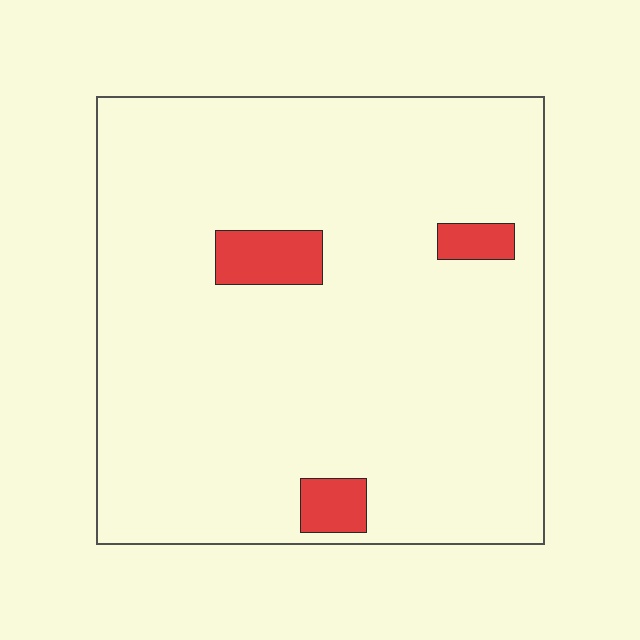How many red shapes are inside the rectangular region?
3.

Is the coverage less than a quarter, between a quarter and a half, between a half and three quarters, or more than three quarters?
Less than a quarter.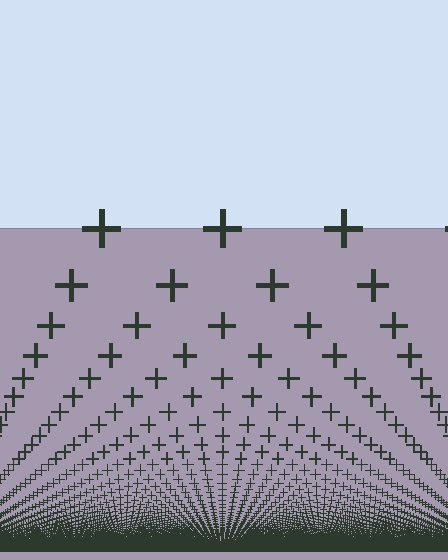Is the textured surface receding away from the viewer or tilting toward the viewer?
The surface appears to tilt toward the viewer. Texture elements get larger and sparser toward the top.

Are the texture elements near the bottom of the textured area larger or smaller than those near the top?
Smaller. The gradient is inverted — elements near the bottom are smaller and denser.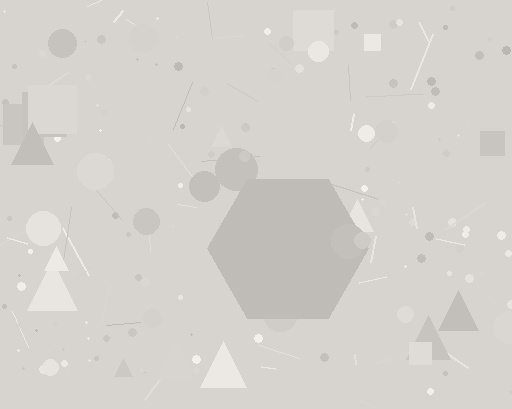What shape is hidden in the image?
A hexagon is hidden in the image.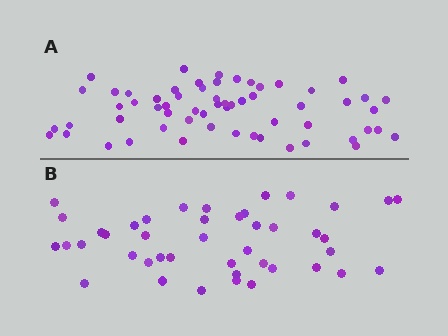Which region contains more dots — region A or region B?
Region A (the top region) has more dots.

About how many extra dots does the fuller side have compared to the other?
Region A has approximately 15 more dots than region B.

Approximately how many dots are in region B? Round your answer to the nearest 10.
About 40 dots. (The exact count is 43, which rounds to 40.)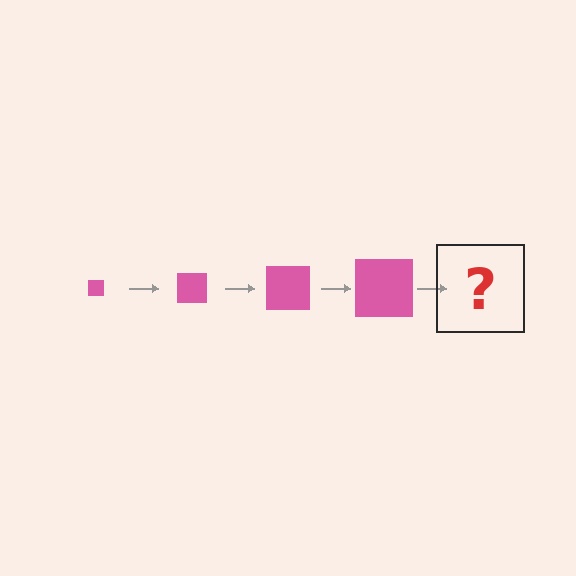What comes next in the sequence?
The next element should be a pink square, larger than the previous one.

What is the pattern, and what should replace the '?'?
The pattern is that the square gets progressively larger each step. The '?' should be a pink square, larger than the previous one.